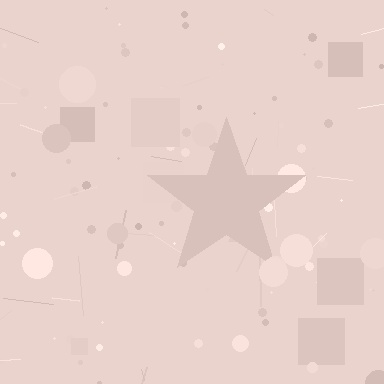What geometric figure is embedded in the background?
A star is embedded in the background.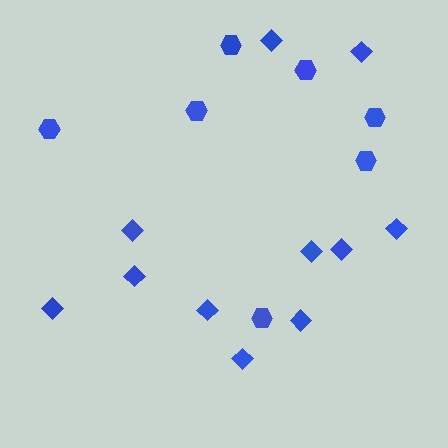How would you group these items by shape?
There are 2 groups: one group of diamonds (11) and one group of hexagons (7).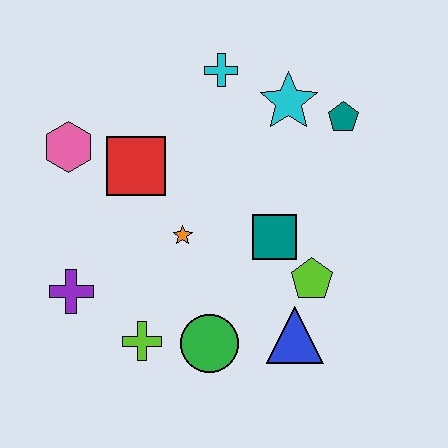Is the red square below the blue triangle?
No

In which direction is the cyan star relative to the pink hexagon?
The cyan star is to the right of the pink hexagon.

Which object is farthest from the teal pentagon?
The purple cross is farthest from the teal pentagon.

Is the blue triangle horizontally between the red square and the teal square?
No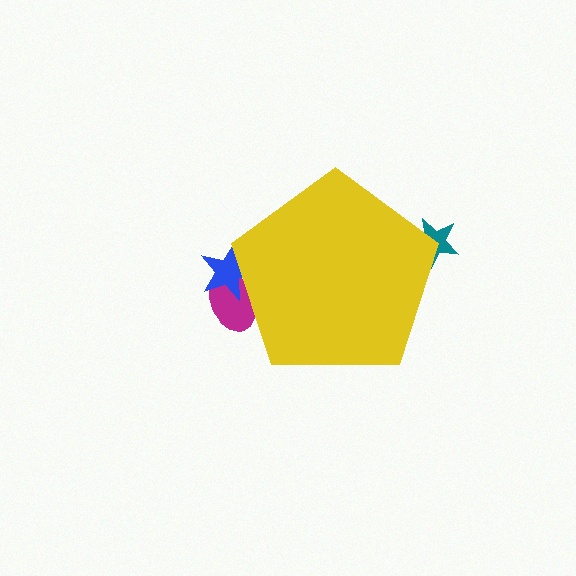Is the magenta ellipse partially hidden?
Yes, the magenta ellipse is partially hidden behind the yellow pentagon.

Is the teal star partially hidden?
Yes, the teal star is partially hidden behind the yellow pentagon.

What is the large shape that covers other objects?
A yellow pentagon.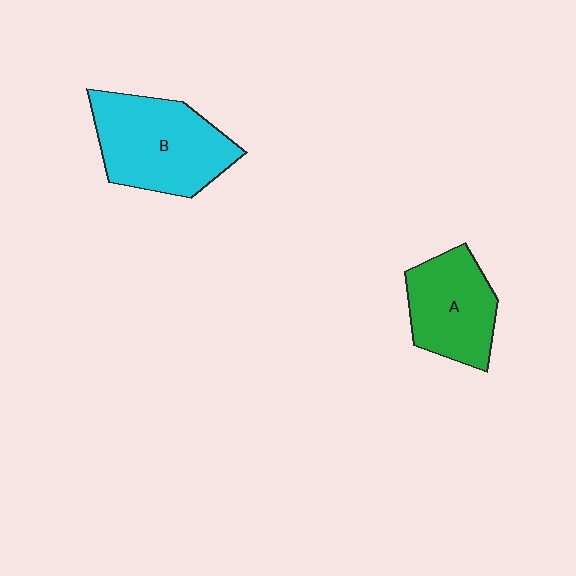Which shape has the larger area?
Shape B (cyan).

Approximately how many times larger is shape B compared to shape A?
Approximately 1.3 times.